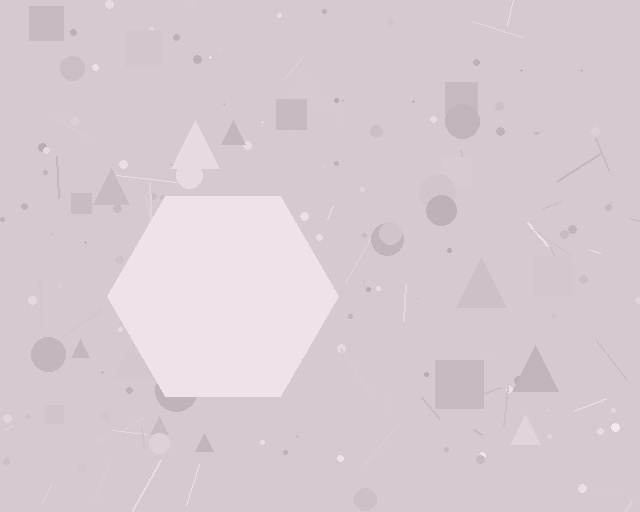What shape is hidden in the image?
A hexagon is hidden in the image.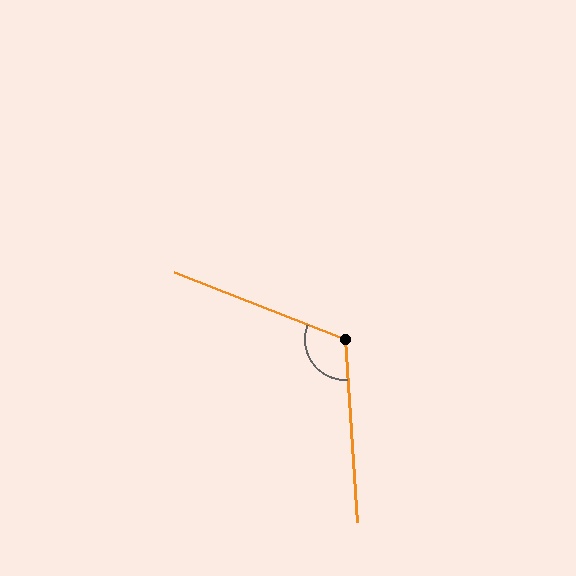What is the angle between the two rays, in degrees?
Approximately 115 degrees.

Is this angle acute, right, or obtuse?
It is obtuse.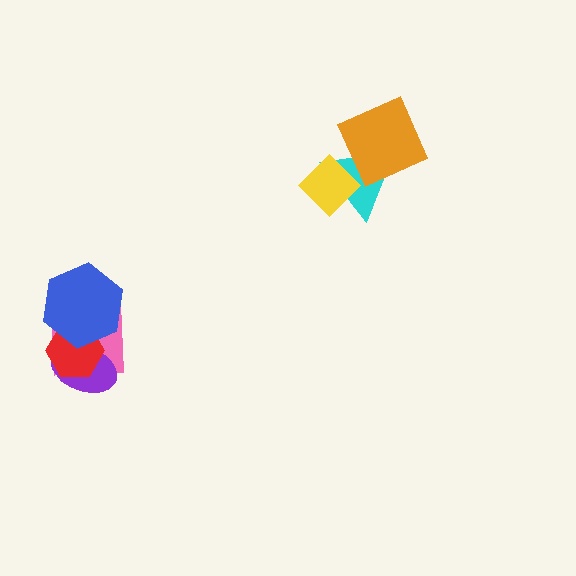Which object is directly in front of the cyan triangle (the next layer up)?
The orange diamond is directly in front of the cyan triangle.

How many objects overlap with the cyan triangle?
2 objects overlap with the cyan triangle.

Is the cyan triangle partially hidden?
Yes, it is partially covered by another shape.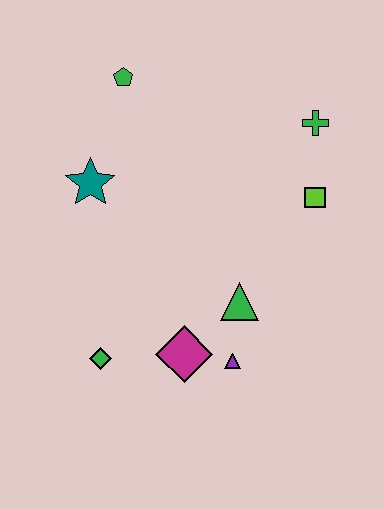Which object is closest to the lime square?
The green cross is closest to the lime square.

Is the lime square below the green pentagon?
Yes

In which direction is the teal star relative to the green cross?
The teal star is to the left of the green cross.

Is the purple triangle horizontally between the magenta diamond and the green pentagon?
No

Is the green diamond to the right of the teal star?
Yes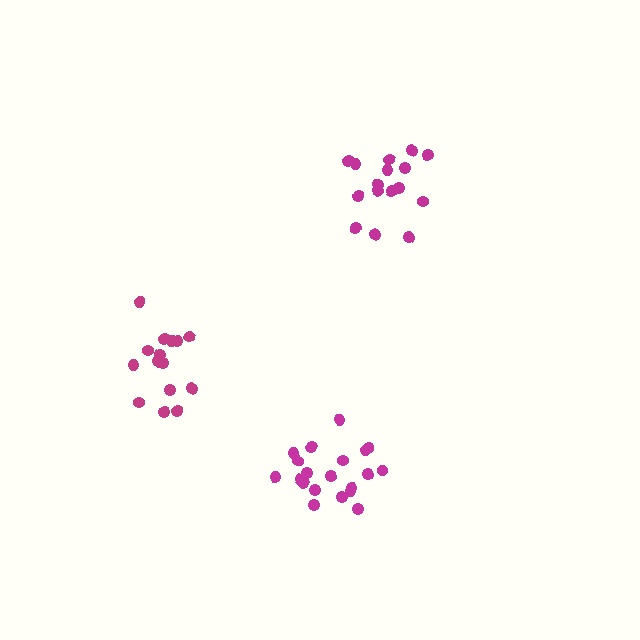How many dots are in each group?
Group 1: 15 dots, Group 2: 20 dots, Group 3: 16 dots (51 total).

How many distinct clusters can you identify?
There are 3 distinct clusters.